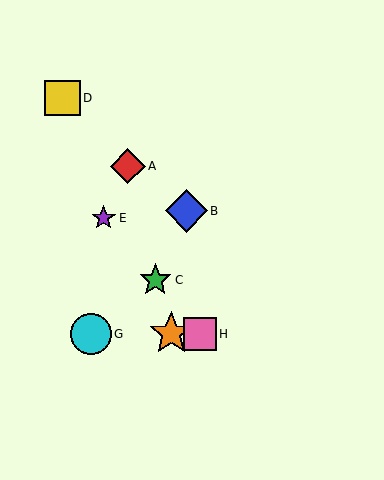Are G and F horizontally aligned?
Yes, both are at y≈334.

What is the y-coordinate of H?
Object H is at y≈334.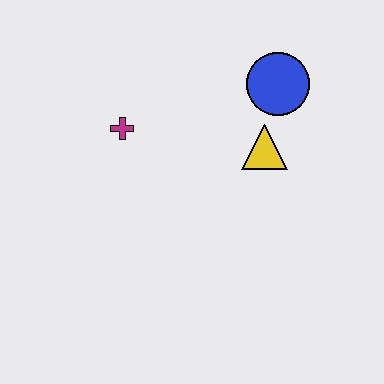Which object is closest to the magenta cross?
The yellow triangle is closest to the magenta cross.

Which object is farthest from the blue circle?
The magenta cross is farthest from the blue circle.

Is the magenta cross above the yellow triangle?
Yes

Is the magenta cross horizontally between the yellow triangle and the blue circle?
No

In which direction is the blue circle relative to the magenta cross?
The blue circle is to the right of the magenta cross.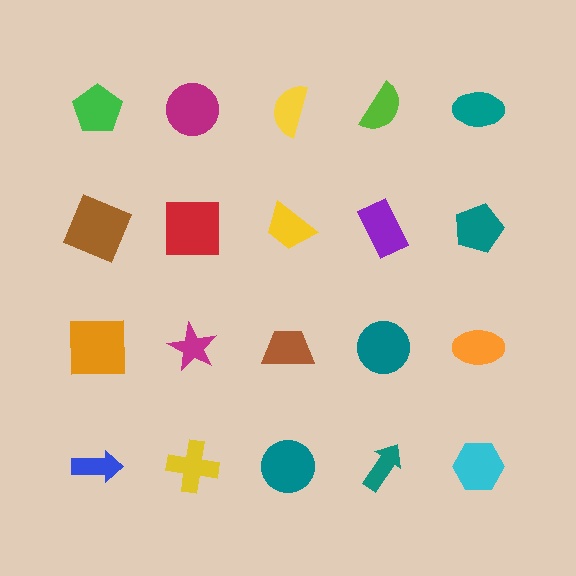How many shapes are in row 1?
5 shapes.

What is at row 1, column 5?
A teal ellipse.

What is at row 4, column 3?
A teal circle.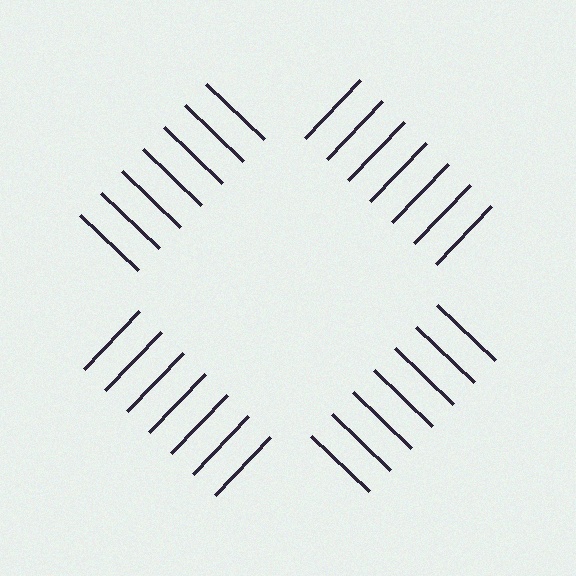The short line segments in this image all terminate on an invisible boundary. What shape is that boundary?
An illusory square — the line segments terminate on its edges but no continuous stroke is drawn.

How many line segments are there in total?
28 — 7 along each of the 4 edges.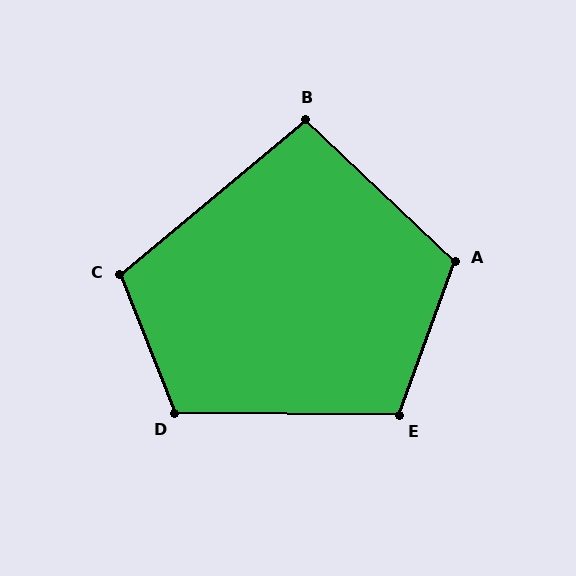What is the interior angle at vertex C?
Approximately 108 degrees (obtuse).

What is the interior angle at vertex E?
Approximately 109 degrees (obtuse).